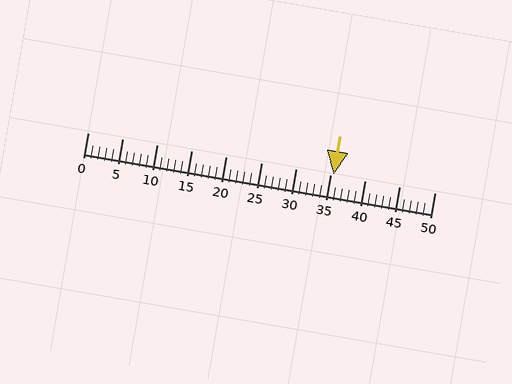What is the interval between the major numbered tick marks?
The major tick marks are spaced 5 units apart.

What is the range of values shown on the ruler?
The ruler shows values from 0 to 50.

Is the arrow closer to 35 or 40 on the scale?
The arrow is closer to 35.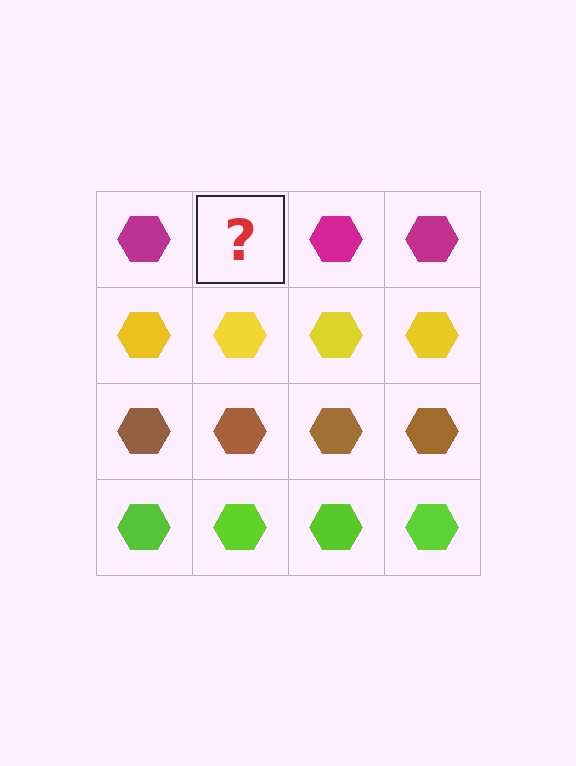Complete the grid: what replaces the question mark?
The question mark should be replaced with a magenta hexagon.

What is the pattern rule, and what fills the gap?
The rule is that each row has a consistent color. The gap should be filled with a magenta hexagon.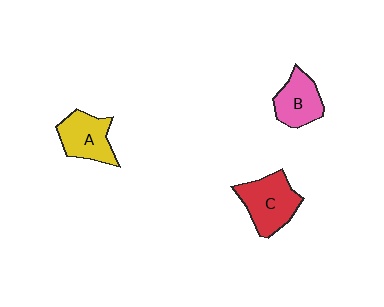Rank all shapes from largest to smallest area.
From largest to smallest: C (red), A (yellow), B (pink).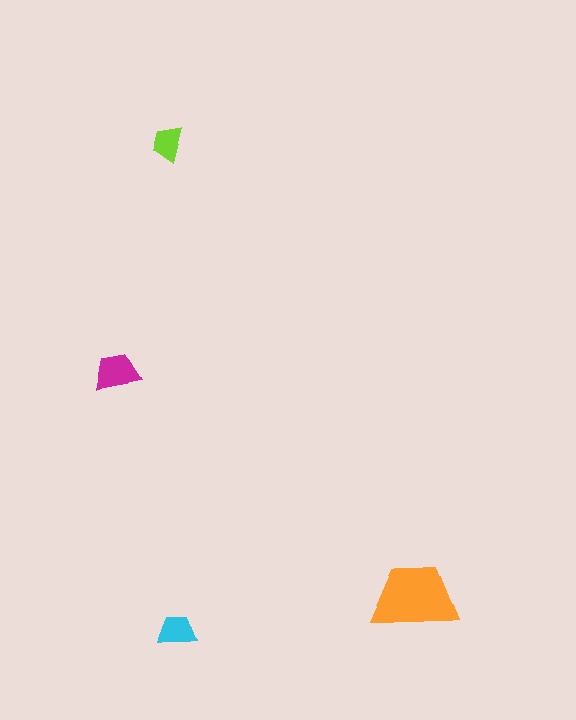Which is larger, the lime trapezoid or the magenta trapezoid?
The magenta one.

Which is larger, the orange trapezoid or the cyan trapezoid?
The orange one.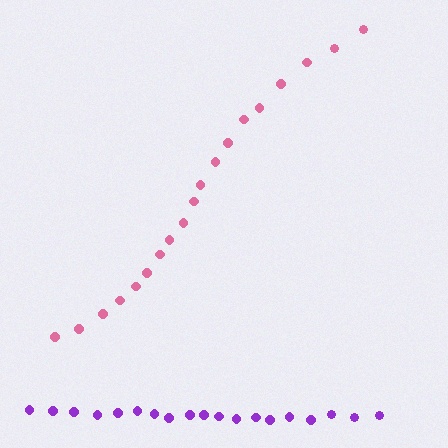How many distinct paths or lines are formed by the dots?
There are 2 distinct paths.